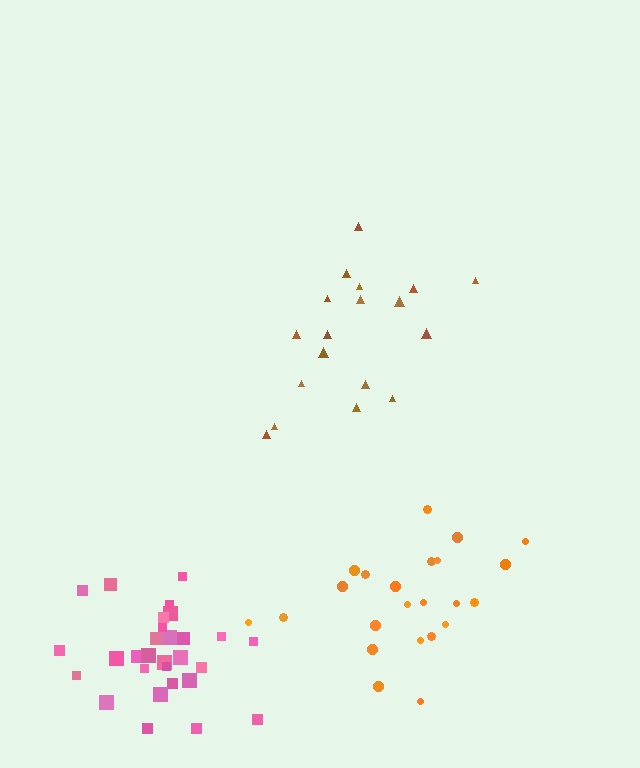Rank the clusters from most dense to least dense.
pink, orange, brown.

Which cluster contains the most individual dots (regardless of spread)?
Pink (29).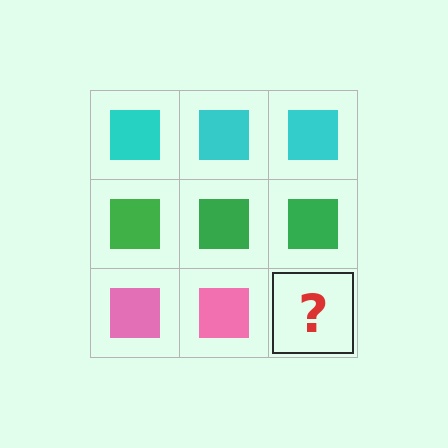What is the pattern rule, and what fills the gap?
The rule is that each row has a consistent color. The gap should be filled with a pink square.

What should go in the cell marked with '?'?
The missing cell should contain a pink square.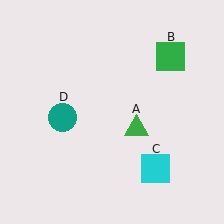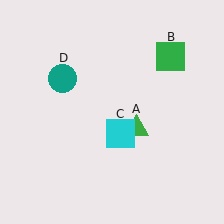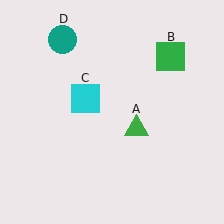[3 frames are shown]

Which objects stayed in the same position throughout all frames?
Green triangle (object A) and green square (object B) remained stationary.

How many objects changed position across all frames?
2 objects changed position: cyan square (object C), teal circle (object D).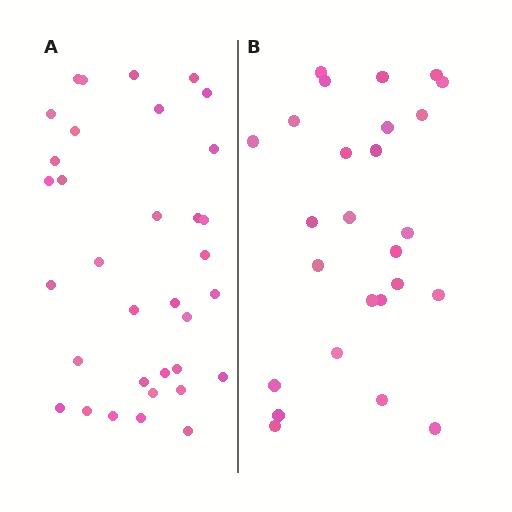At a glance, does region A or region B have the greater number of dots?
Region A (the left region) has more dots.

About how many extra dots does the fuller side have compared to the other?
Region A has roughly 8 or so more dots than region B.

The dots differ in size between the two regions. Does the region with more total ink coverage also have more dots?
No. Region B has more total ink coverage because its dots are larger, but region A actually contains more individual dots. Total area can be misleading — the number of items is what matters here.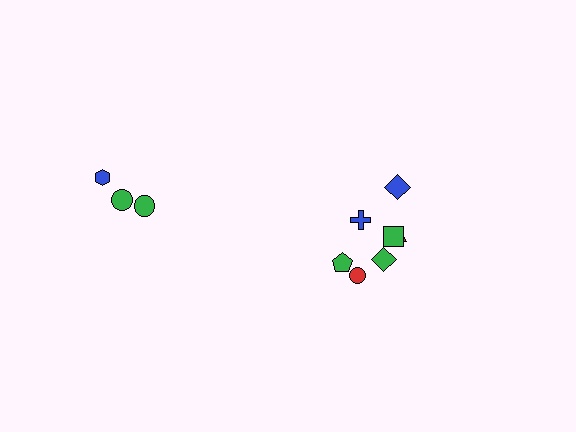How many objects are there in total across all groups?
There are 10 objects.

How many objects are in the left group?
There are 3 objects.